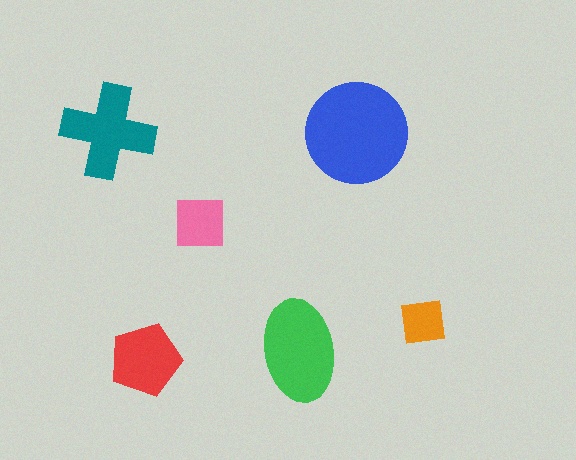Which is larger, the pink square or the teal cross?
The teal cross.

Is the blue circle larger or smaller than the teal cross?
Larger.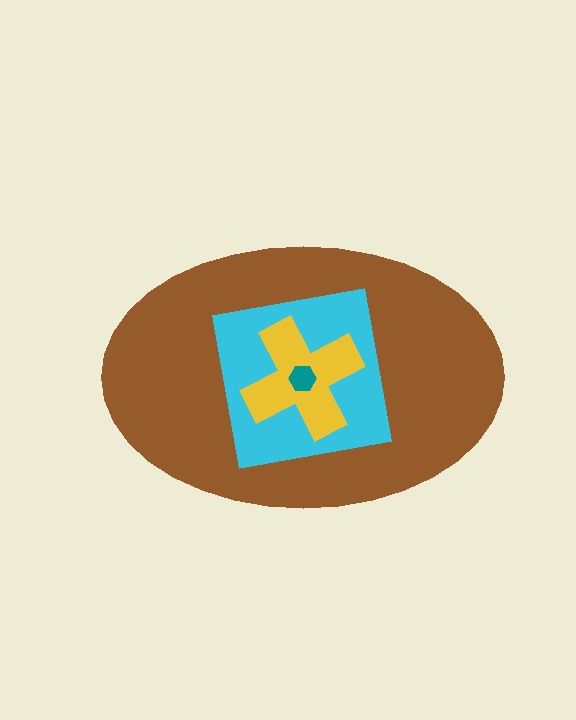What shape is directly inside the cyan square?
The yellow cross.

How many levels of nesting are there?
4.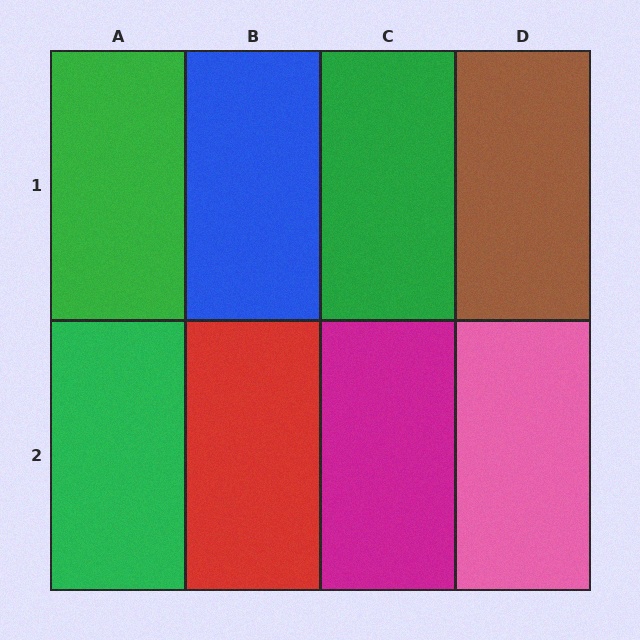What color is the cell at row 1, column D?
Brown.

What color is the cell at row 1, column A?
Green.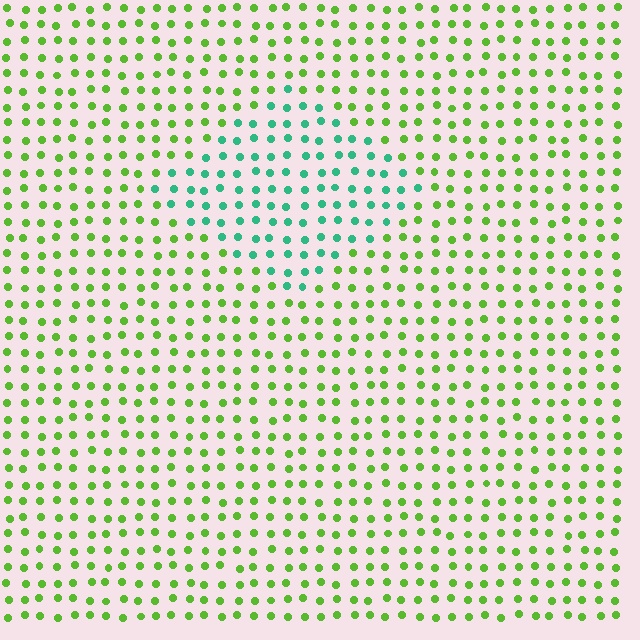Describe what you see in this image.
The image is filled with small lime elements in a uniform arrangement. A diamond-shaped region is visible where the elements are tinted to a slightly different hue, forming a subtle color boundary.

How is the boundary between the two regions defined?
The boundary is defined purely by a slight shift in hue (about 55 degrees). Spacing, size, and orientation are identical on both sides.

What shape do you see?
I see a diamond.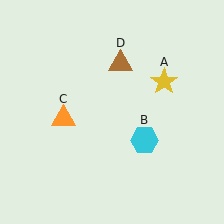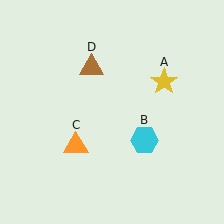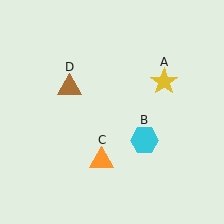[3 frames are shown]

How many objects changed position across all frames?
2 objects changed position: orange triangle (object C), brown triangle (object D).